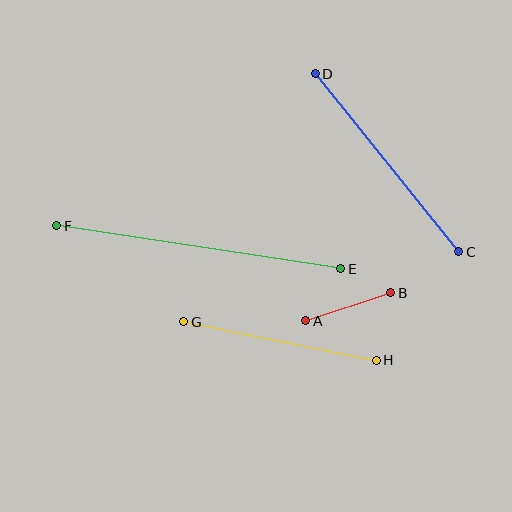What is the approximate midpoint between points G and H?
The midpoint is at approximately (280, 341) pixels.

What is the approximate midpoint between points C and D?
The midpoint is at approximately (387, 163) pixels.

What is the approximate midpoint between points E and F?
The midpoint is at approximately (199, 247) pixels.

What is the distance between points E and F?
The distance is approximately 287 pixels.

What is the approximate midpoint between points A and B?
The midpoint is at approximately (348, 307) pixels.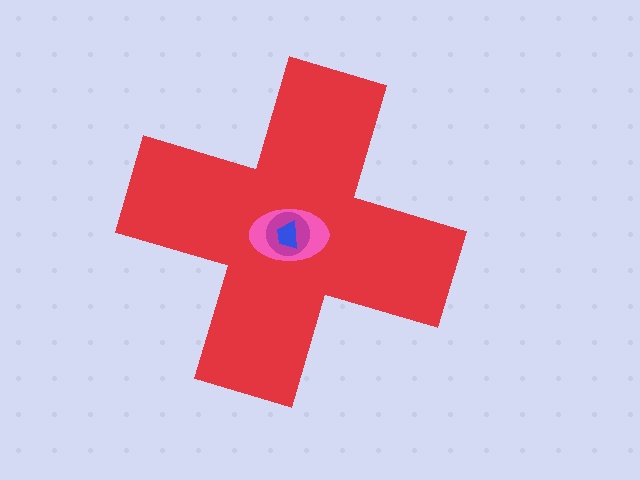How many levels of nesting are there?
4.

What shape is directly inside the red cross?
The pink ellipse.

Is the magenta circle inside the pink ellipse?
Yes.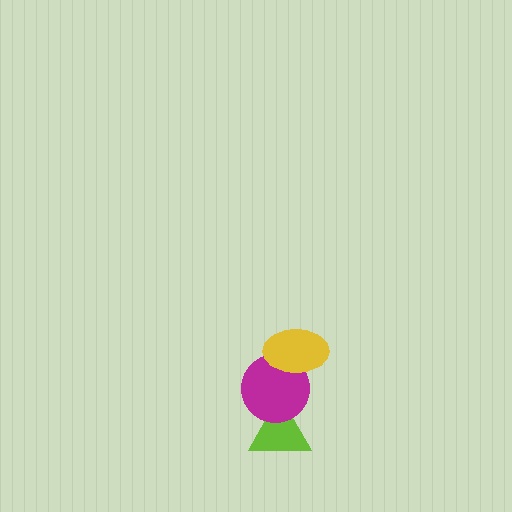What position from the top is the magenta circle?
The magenta circle is 2nd from the top.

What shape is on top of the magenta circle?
The yellow ellipse is on top of the magenta circle.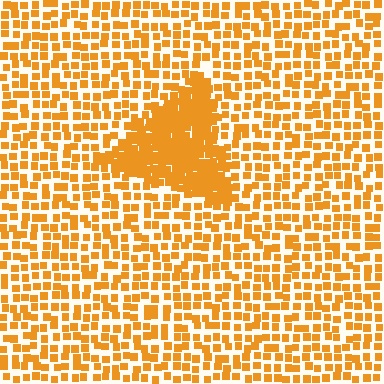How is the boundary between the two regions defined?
The boundary is defined by a change in element density (approximately 2.3x ratio). All elements are the same color, size, and shape.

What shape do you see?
I see a triangle.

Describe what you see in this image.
The image contains small orange elements arranged at two different densities. A triangle-shaped region is visible where the elements are more densely packed than the surrounding area.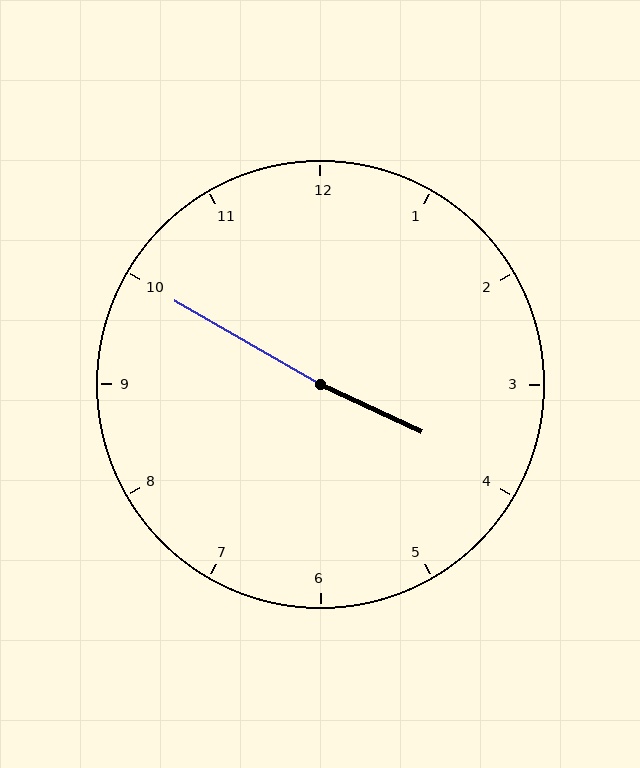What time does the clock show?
3:50.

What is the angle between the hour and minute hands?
Approximately 175 degrees.